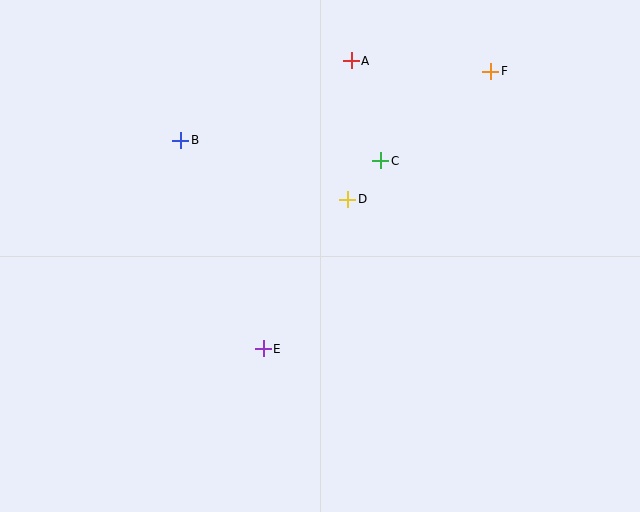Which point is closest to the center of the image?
Point D at (348, 199) is closest to the center.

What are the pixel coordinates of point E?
Point E is at (263, 349).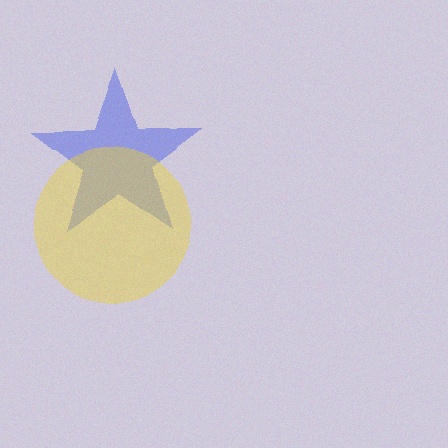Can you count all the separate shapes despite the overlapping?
Yes, there are 2 separate shapes.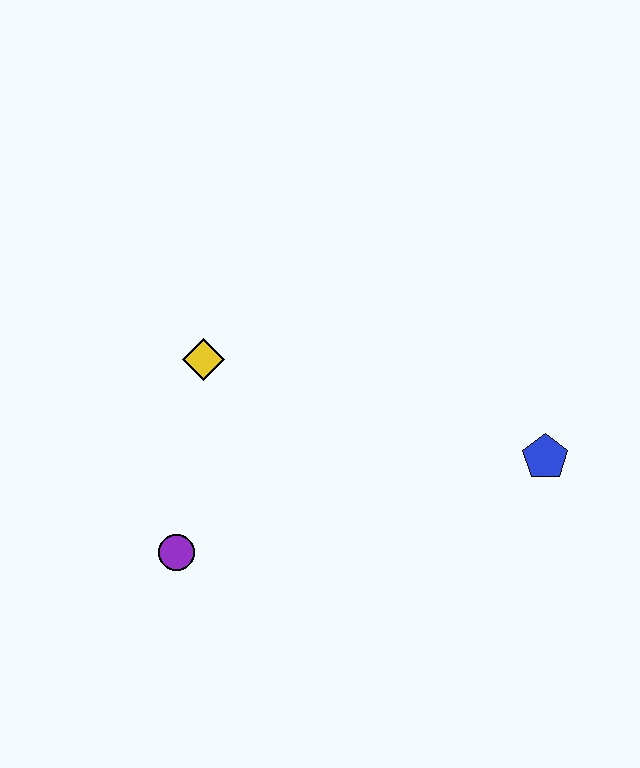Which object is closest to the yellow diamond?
The purple circle is closest to the yellow diamond.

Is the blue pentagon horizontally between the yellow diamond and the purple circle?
No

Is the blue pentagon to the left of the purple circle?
No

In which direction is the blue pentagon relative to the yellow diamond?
The blue pentagon is to the right of the yellow diamond.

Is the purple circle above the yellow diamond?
No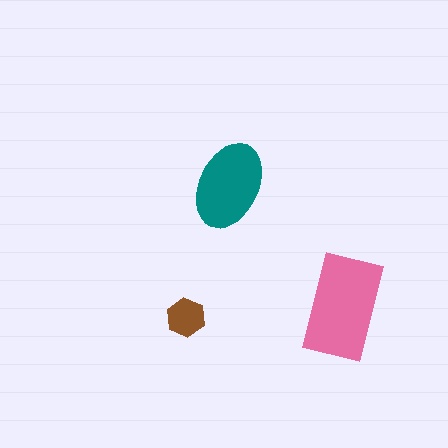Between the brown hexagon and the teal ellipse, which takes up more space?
The teal ellipse.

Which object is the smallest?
The brown hexagon.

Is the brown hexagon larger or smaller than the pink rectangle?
Smaller.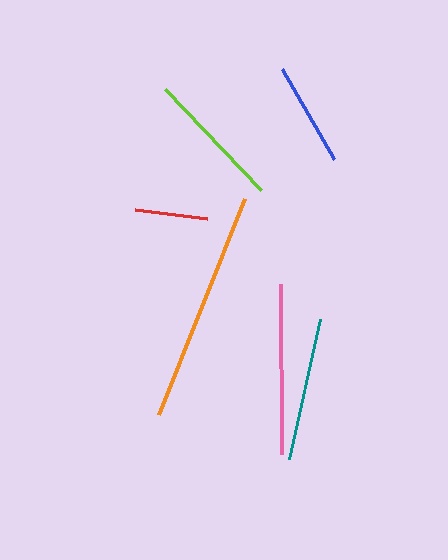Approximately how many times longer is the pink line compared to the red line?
The pink line is approximately 2.3 times the length of the red line.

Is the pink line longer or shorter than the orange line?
The orange line is longer than the pink line.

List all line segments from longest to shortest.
From longest to shortest: orange, pink, teal, lime, blue, red.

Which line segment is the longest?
The orange line is the longest at approximately 233 pixels.